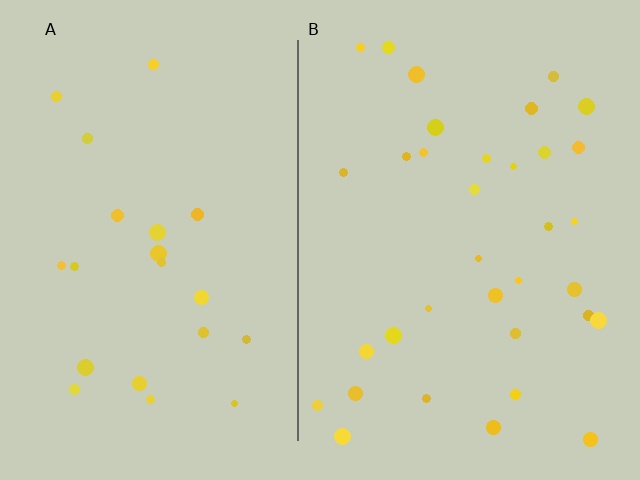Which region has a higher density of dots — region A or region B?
B (the right).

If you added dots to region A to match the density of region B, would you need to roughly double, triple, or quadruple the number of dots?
Approximately double.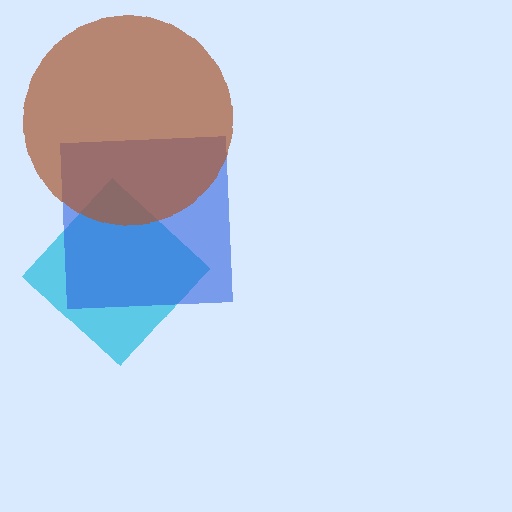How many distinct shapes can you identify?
There are 3 distinct shapes: a cyan diamond, a blue square, a brown circle.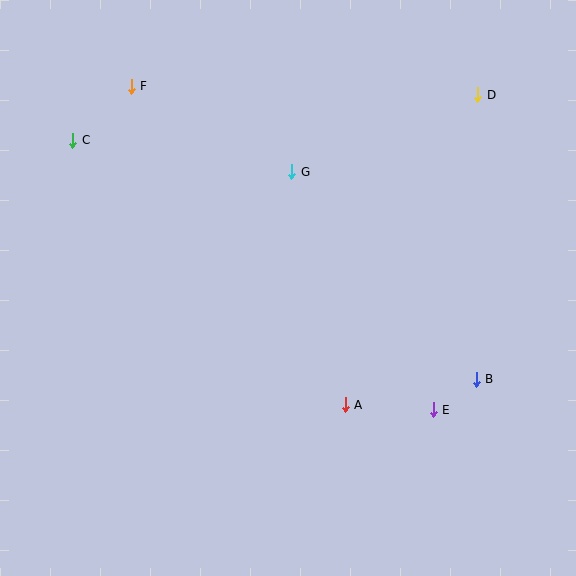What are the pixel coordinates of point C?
Point C is at (73, 140).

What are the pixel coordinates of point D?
Point D is at (478, 95).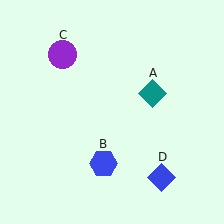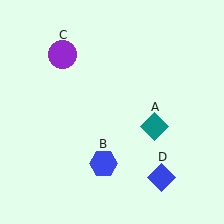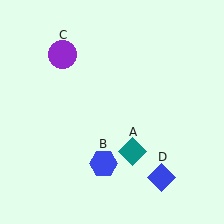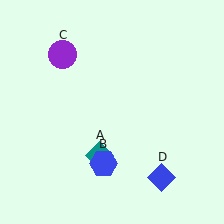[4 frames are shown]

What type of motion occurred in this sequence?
The teal diamond (object A) rotated clockwise around the center of the scene.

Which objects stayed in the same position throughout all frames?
Blue hexagon (object B) and purple circle (object C) and blue diamond (object D) remained stationary.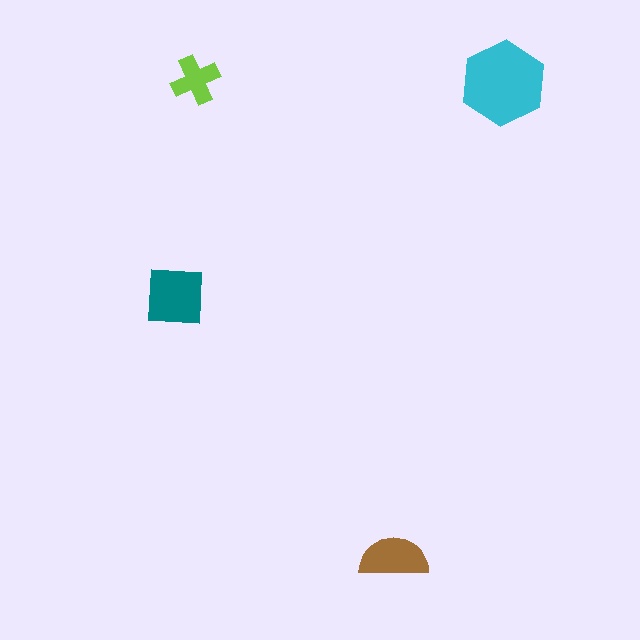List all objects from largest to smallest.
The cyan hexagon, the teal square, the brown semicircle, the lime cross.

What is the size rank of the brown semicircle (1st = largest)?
3rd.